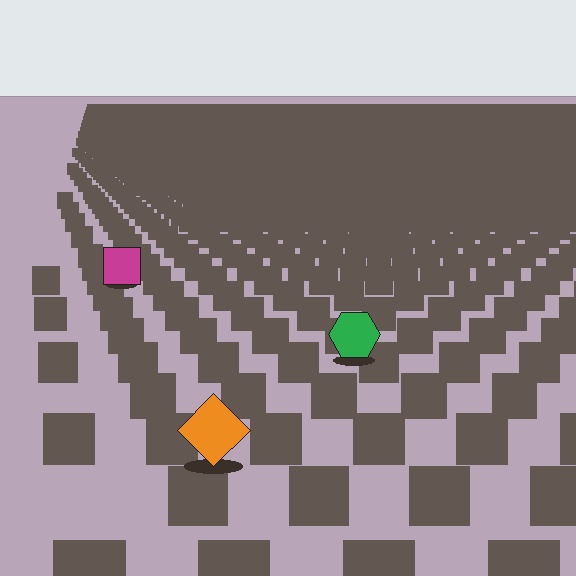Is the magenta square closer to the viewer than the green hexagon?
No. The green hexagon is closer — you can tell from the texture gradient: the ground texture is coarser near it.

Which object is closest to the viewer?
The orange diamond is closest. The texture marks near it are larger and more spread out.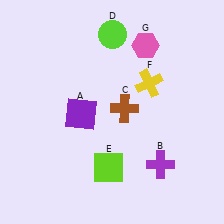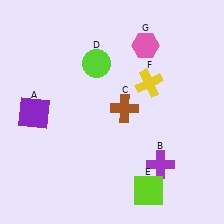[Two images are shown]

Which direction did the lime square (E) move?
The lime square (E) moved right.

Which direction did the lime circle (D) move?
The lime circle (D) moved down.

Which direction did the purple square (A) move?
The purple square (A) moved left.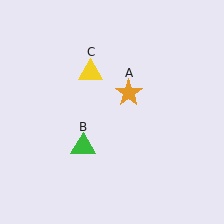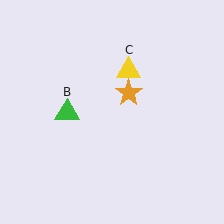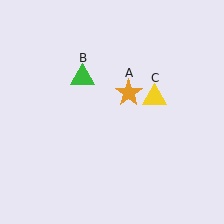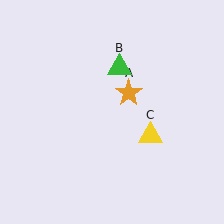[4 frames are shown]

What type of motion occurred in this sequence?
The green triangle (object B), yellow triangle (object C) rotated clockwise around the center of the scene.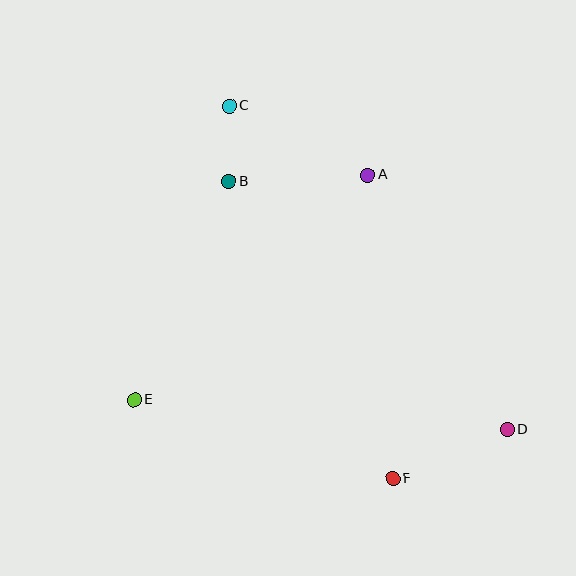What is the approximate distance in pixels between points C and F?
The distance between C and F is approximately 407 pixels.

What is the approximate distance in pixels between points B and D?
The distance between B and D is approximately 373 pixels.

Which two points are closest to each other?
Points B and C are closest to each other.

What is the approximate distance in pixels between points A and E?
The distance between A and E is approximately 324 pixels.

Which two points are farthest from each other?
Points C and D are farthest from each other.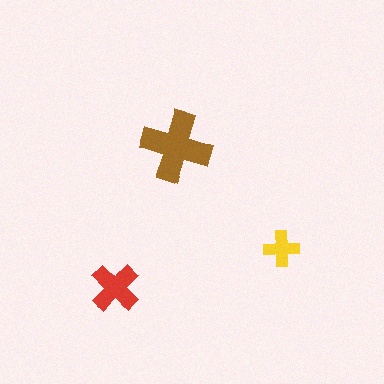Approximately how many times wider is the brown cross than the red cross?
About 1.5 times wider.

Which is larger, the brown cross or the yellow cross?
The brown one.